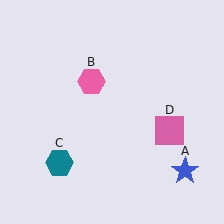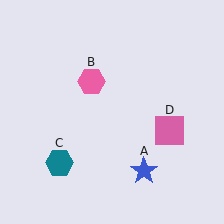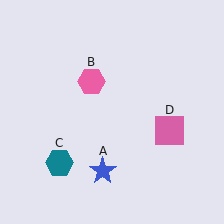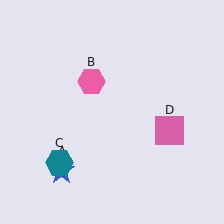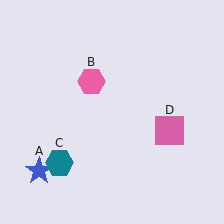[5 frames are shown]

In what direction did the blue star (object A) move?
The blue star (object A) moved left.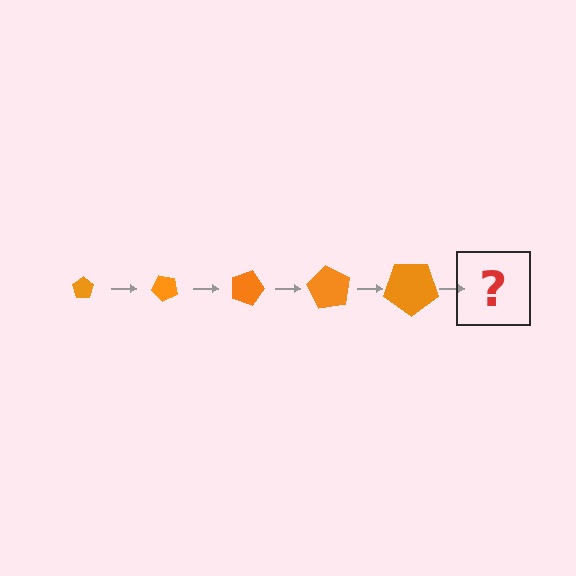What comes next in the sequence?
The next element should be a pentagon, larger than the previous one and rotated 225 degrees from the start.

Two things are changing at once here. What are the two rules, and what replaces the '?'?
The two rules are that the pentagon grows larger each step and it rotates 45 degrees each step. The '?' should be a pentagon, larger than the previous one and rotated 225 degrees from the start.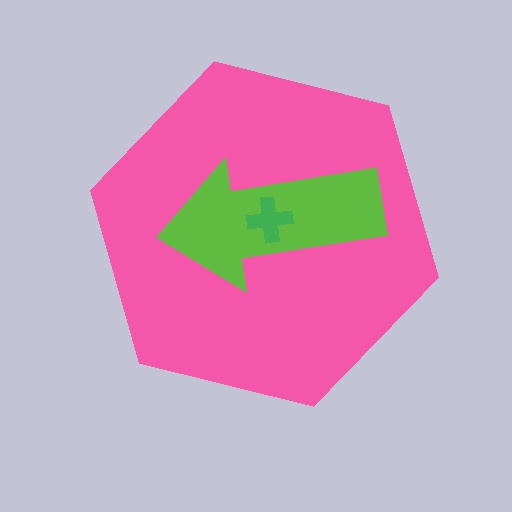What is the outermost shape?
The pink hexagon.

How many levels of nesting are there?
3.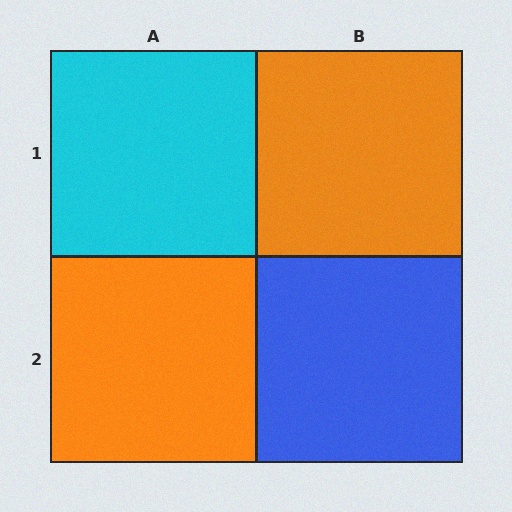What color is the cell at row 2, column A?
Orange.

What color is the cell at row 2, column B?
Blue.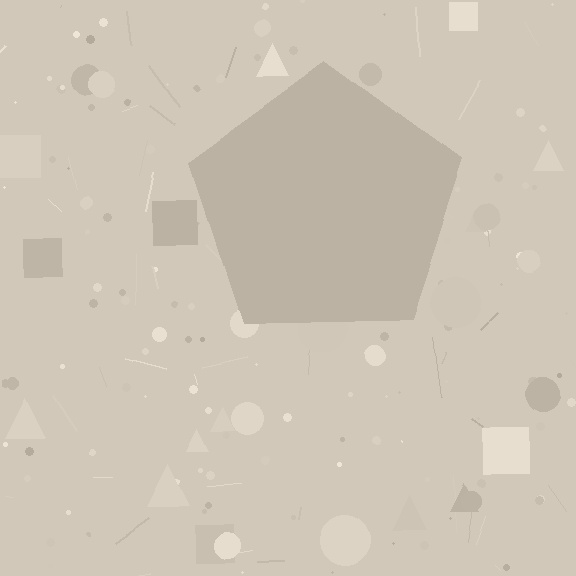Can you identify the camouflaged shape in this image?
The camouflaged shape is a pentagon.